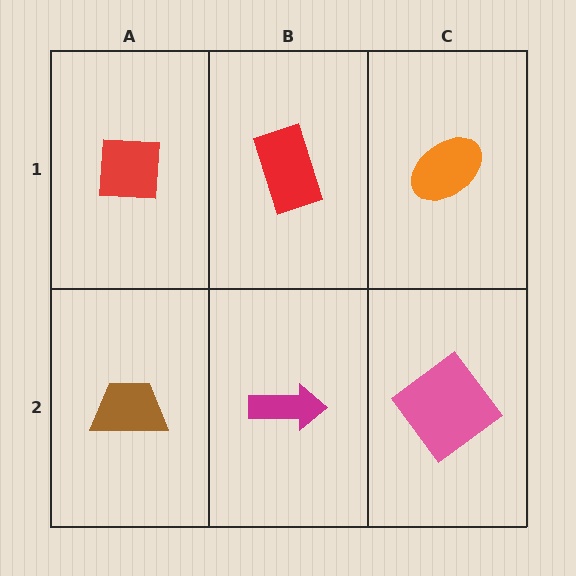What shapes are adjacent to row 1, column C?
A pink diamond (row 2, column C), a red rectangle (row 1, column B).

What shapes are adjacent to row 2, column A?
A red square (row 1, column A), a magenta arrow (row 2, column B).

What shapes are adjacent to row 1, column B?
A magenta arrow (row 2, column B), a red square (row 1, column A), an orange ellipse (row 1, column C).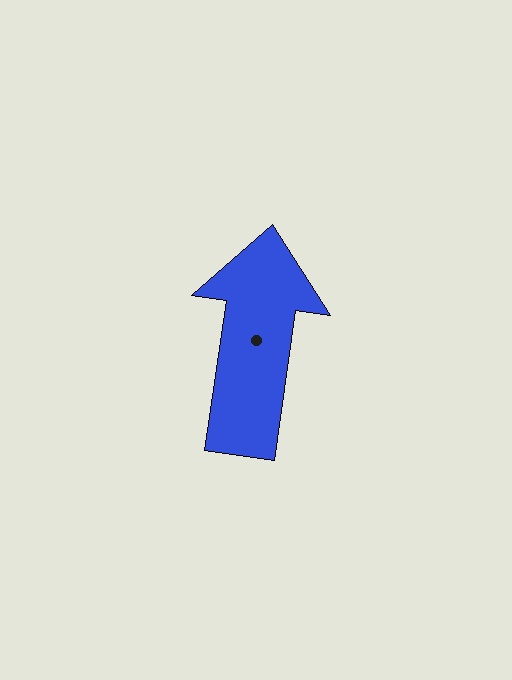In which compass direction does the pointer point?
North.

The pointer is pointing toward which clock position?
Roughly 12 o'clock.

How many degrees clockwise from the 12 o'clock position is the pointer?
Approximately 8 degrees.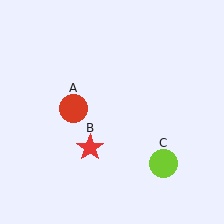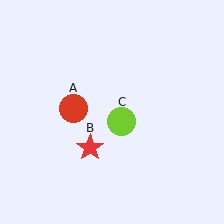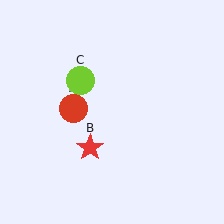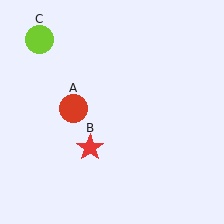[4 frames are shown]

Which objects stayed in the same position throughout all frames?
Red circle (object A) and red star (object B) remained stationary.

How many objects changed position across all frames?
1 object changed position: lime circle (object C).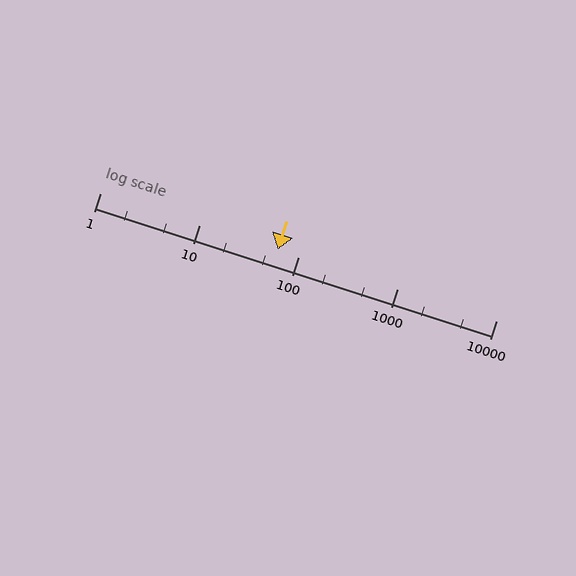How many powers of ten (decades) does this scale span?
The scale spans 4 decades, from 1 to 10000.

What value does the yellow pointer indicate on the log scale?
The pointer indicates approximately 62.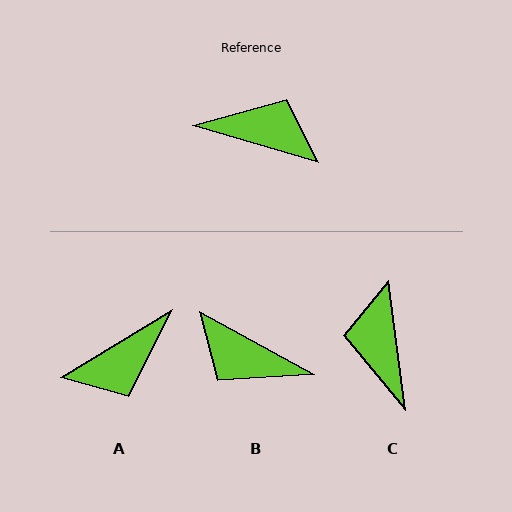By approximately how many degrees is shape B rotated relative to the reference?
Approximately 168 degrees counter-clockwise.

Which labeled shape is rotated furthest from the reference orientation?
B, about 168 degrees away.